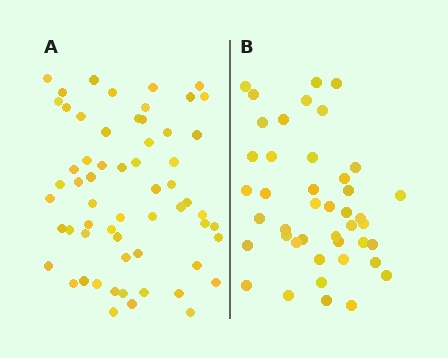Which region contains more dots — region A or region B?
Region A (the left region) has more dots.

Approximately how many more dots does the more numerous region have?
Region A has approximately 15 more dots than region B.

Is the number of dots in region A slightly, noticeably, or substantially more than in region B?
Region A has noticeably more, but not dramatically so. The ratio is roughly 1.4 to 1.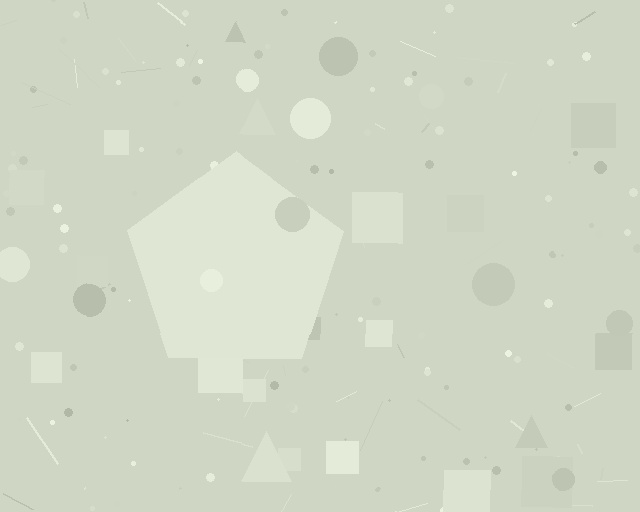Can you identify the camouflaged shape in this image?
The camouflaged shape is a pentagon.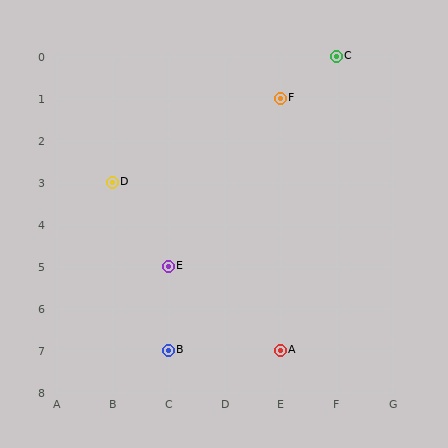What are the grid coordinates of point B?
Point B is at grid coordinates (C, 7).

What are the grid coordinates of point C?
Point C is at grid coordinates (F, 0).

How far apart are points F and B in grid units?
Points F and B are 2 columns and 6 rows apart (about 6.3 grid units diagonally).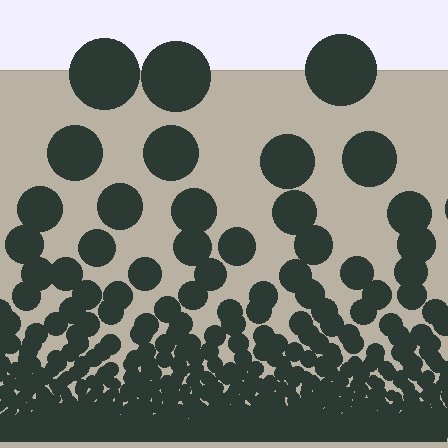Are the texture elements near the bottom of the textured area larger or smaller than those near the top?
Smaller. The gradient is inverted — elements near the bottom are smaller and denser.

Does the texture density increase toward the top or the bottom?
Density increases toward the bottom.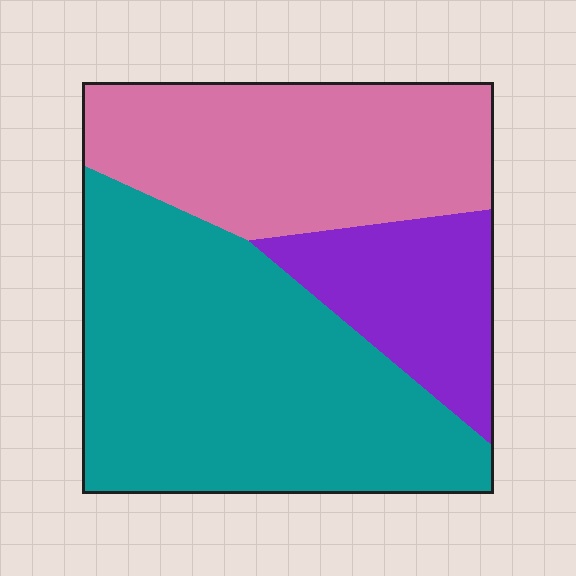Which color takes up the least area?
Purple, at roughly 15%.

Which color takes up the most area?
Teal, at roughly 50%.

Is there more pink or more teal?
Teal.